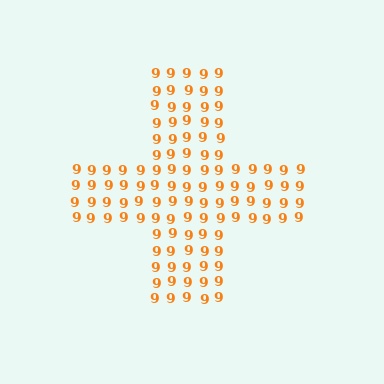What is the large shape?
The large shape is a cross.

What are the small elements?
The small elements are digit 9's.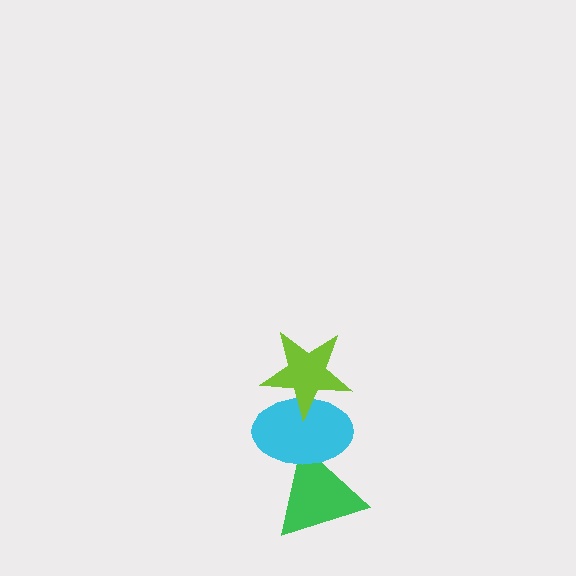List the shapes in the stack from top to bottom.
From top to bottom: the lime star, the cyan ellipse, the green triangle.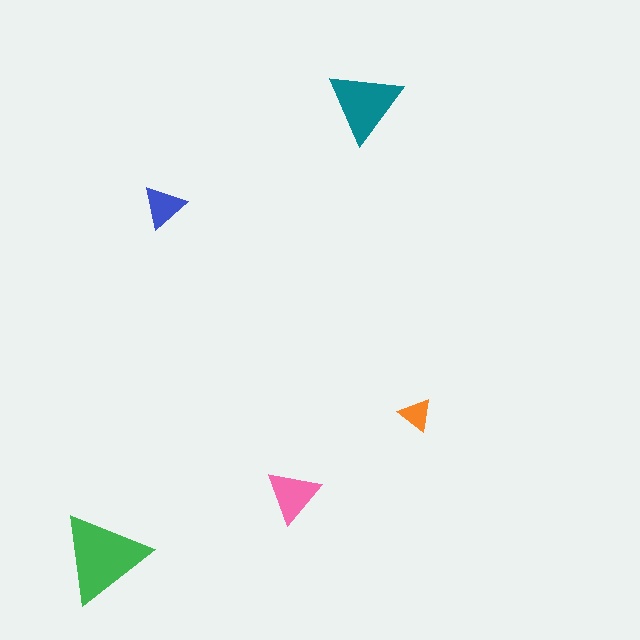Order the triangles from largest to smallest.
the green one, the teal one, the pink one, the blue one, the orange one.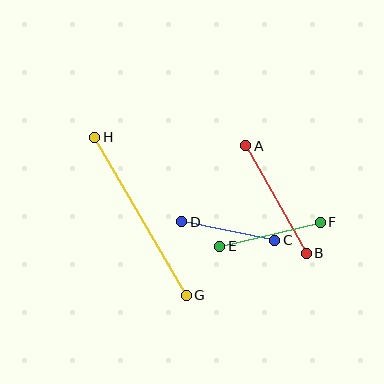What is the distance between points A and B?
The distance is approximately 123 pixels.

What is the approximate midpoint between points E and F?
The midpoint is at approximately (270, 234) pixels.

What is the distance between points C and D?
The distance is approximately 95 pixels.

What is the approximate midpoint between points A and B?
The midpoint is at approximately (276, 200) pixels.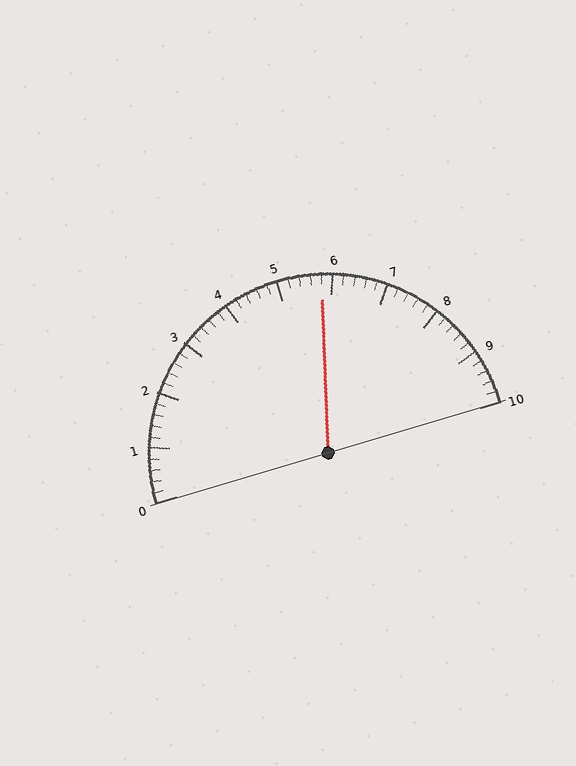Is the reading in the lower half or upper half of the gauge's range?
The reading is in the upper half of the range (0 to 10).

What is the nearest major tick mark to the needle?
The nearest major tick mark is 6.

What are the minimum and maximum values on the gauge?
The gauge ranges from 0 to 10.